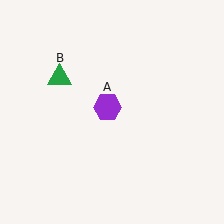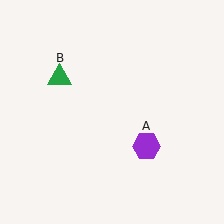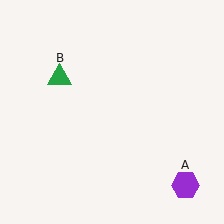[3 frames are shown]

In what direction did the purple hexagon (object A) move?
The purple hexagon (object A) moved down and to the right.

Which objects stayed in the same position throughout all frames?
Green triangle (object B) remained stationary.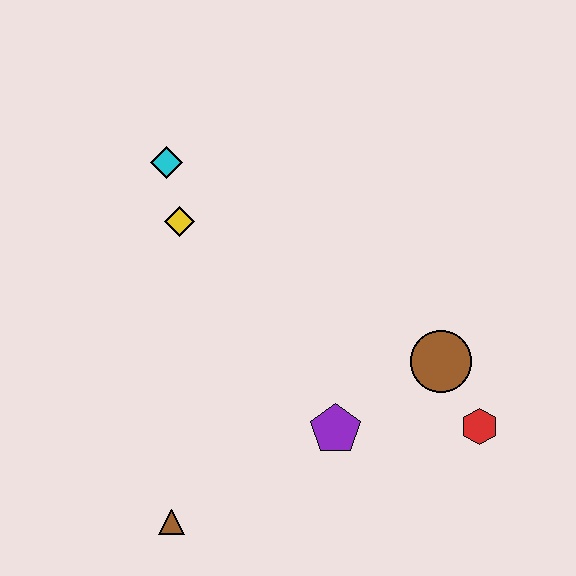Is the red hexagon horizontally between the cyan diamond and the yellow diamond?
No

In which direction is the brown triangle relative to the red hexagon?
The brown triangle is to the left of the red hexagon.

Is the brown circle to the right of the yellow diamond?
Yes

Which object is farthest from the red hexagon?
The cyan diamond is farthest from the red hexagon.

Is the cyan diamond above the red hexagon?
Yes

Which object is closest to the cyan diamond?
The yellow diamond is closest to the cyan diamond.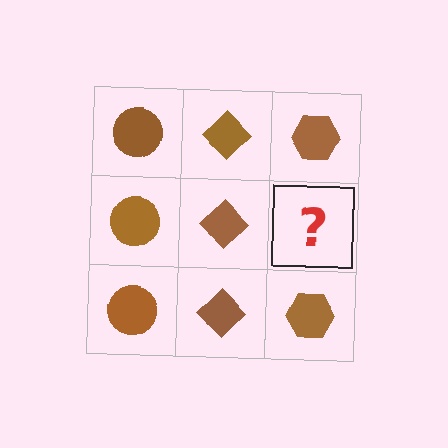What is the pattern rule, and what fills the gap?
The rule is that each column has a consistent shape. The gap should be filled with a brown hexagon.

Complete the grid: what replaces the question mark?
The question mark should be replaced with a brown hexagon.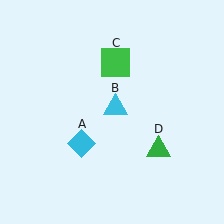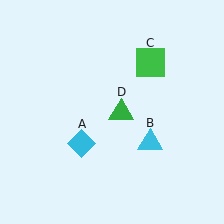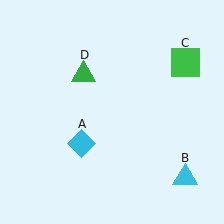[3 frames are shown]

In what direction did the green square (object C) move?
The green square (object C) moved right.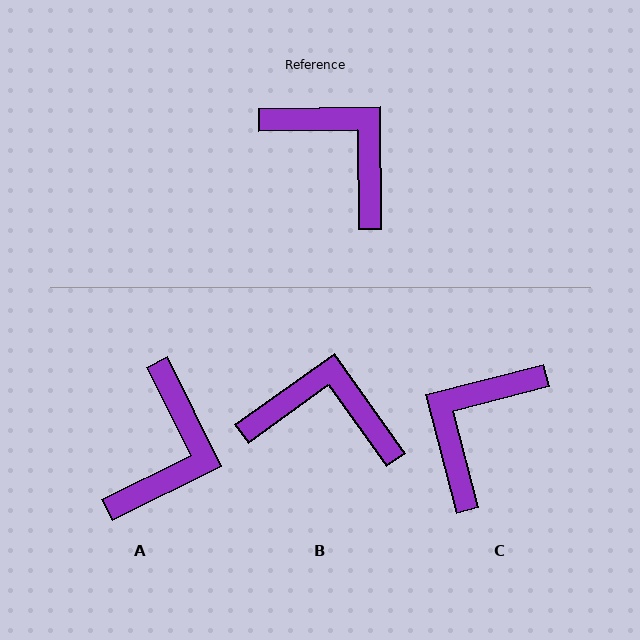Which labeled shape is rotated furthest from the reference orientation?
C, about 104 degrees away.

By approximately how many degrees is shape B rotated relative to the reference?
Approximately 35 degrees counter-clockwise.